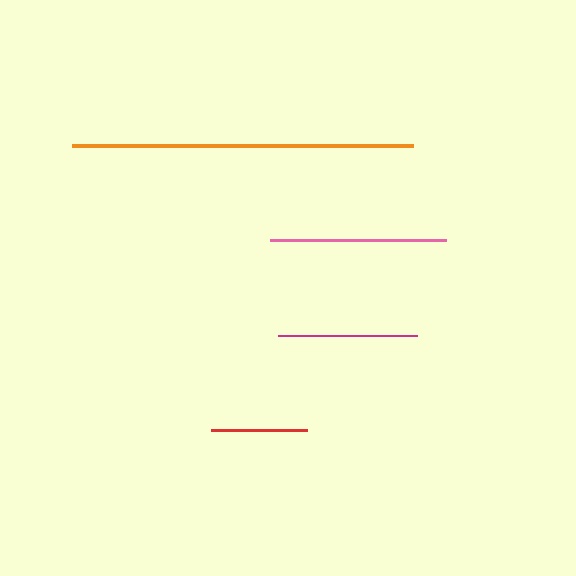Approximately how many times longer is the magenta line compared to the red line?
The magenta line is approximately 1.4 times the length of the red line.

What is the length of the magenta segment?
The magenta segment is approximately 139 pixels long.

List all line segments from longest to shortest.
From longest to shortest: orange, pink, magenta, red.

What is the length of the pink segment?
The pink segment is approximately 175 pixels long.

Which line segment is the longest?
The orange line is the longest at approximately 341 pixels.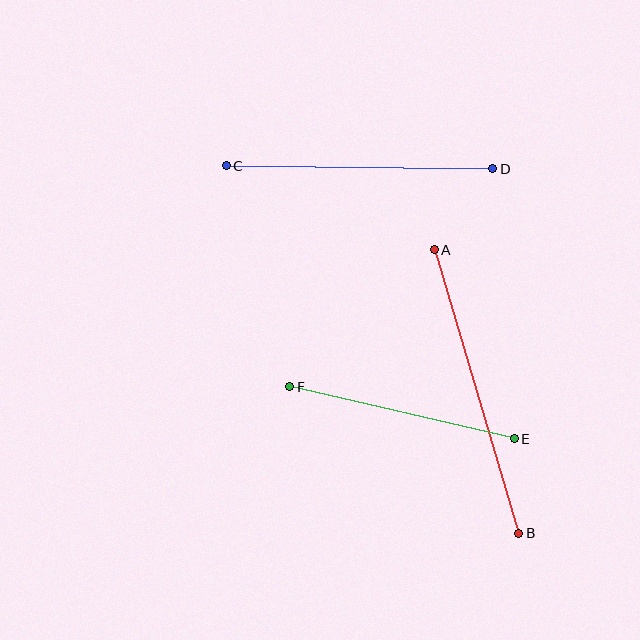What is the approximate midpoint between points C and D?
The midpoint is at approximately (359, 167) pixels.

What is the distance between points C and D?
The distance is approximately 267 pixels.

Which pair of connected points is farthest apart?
Points A and B are farthest apart.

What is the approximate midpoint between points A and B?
The midpoint is at approximately (477, 392) pixels.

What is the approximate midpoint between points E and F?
The midpoint is at approximately (402, 413) pixels.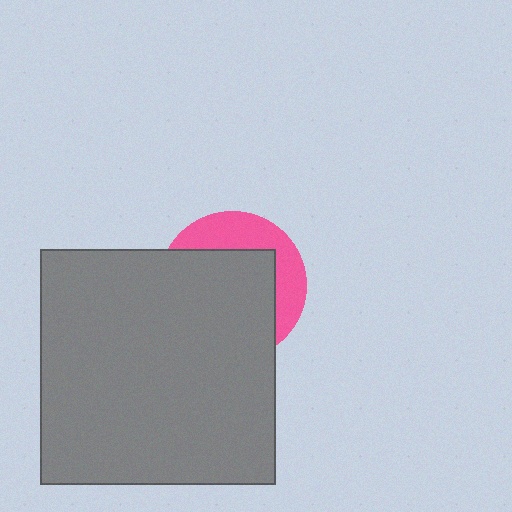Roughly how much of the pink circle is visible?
A small part of it is visible (roughly 34%).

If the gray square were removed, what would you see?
You would see the complete pink circle.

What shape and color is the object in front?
The object in front is a gray square.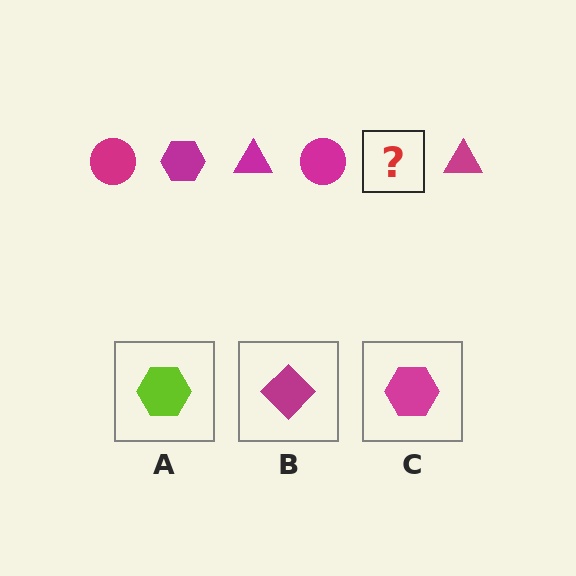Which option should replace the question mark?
Option C.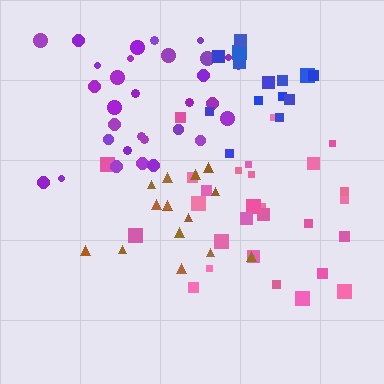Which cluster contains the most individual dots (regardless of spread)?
Purple (31).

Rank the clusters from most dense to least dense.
blue, purple, brown, pink.